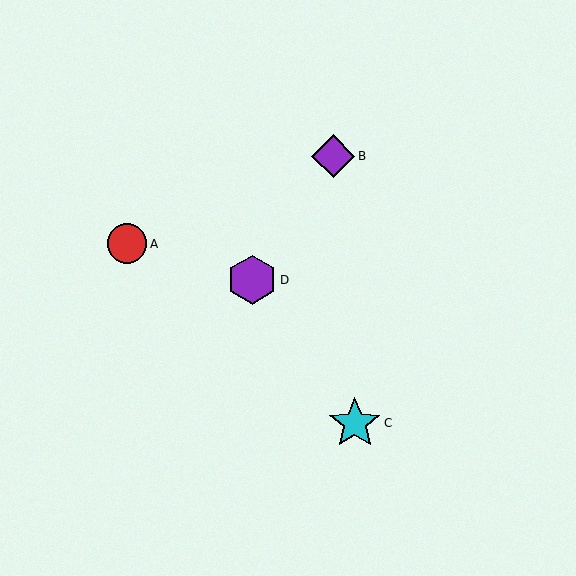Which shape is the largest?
The cyan star (labeled C) is the largest.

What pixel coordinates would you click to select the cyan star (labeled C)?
Click at (355, 423) to select the cyan star C.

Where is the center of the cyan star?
The center of the cyan star is at (355, 423).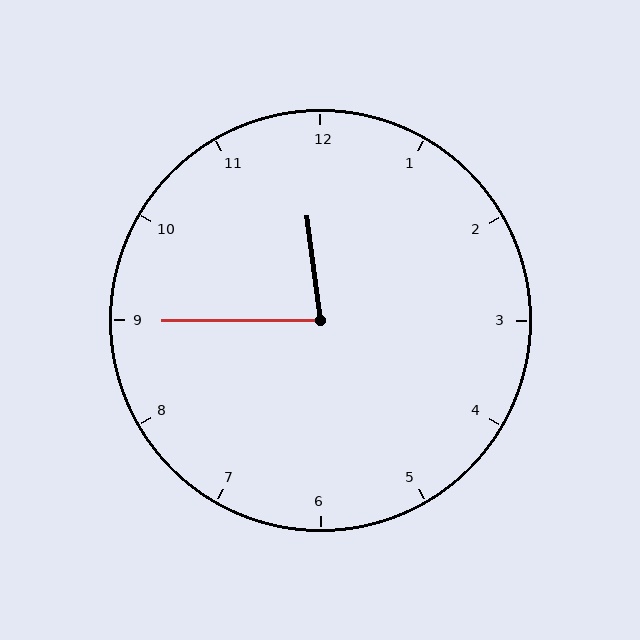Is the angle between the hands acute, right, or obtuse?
It is acute.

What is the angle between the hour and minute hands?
Approximately 82 degrees.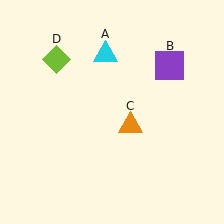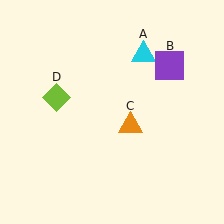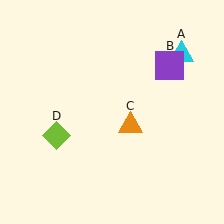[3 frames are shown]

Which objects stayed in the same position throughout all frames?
Purple square (object B) and orange triangle (object C) remained stationary.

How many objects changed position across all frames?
2 objects changed position: cyan triangle (object A), lime diamond (object D).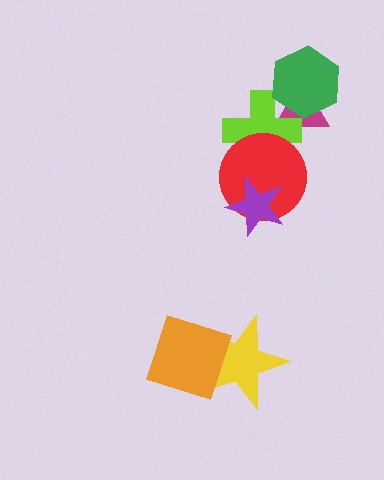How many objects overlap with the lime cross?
3 objects overlap with the lime cross.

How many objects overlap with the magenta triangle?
2 objects overlap with the magenta triangle.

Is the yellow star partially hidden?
Yes, it is partially covered by another shape.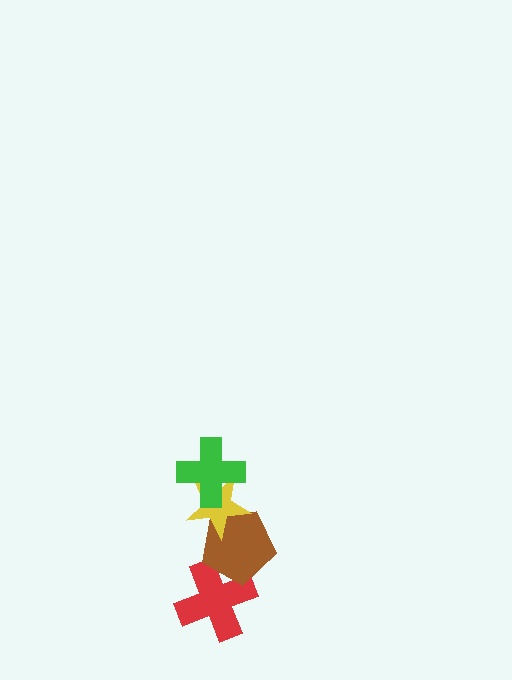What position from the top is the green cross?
The green cross is 1st from the top.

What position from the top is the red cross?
The red cross is 4th from the top.